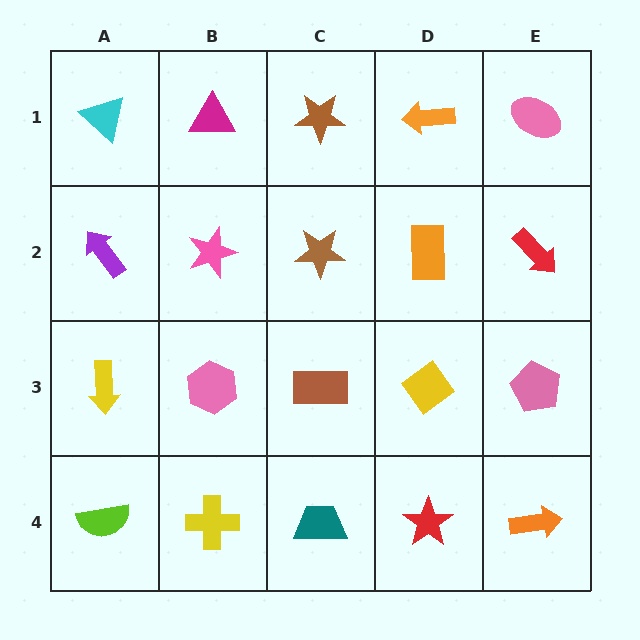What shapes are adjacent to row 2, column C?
A brown star (row 1, column C), a brown rectangle (row 3, column C), a pink star (row 2, column B), an orange rectangle (row 2, column D).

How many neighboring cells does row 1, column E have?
2.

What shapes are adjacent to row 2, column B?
A magenta triangle (row 1, column B), a pink hexagon (row 3, column B), a purple arrow (row 2, column A), a brown star (row 2, column C).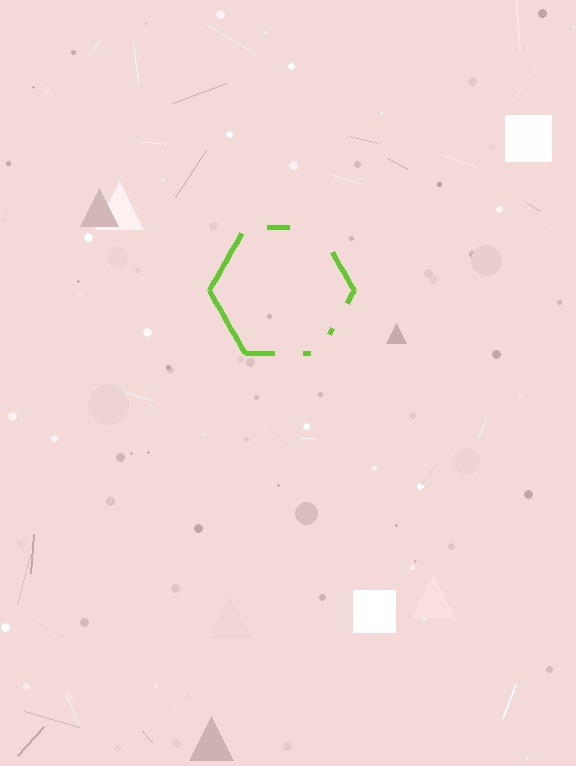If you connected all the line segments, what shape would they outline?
They would outline a hexagon.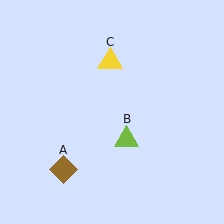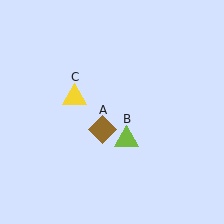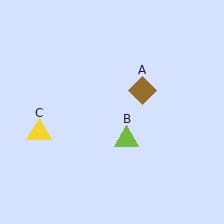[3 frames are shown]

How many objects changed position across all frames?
2 objects changed position: brown diamond (object A), yellow triangle (object C).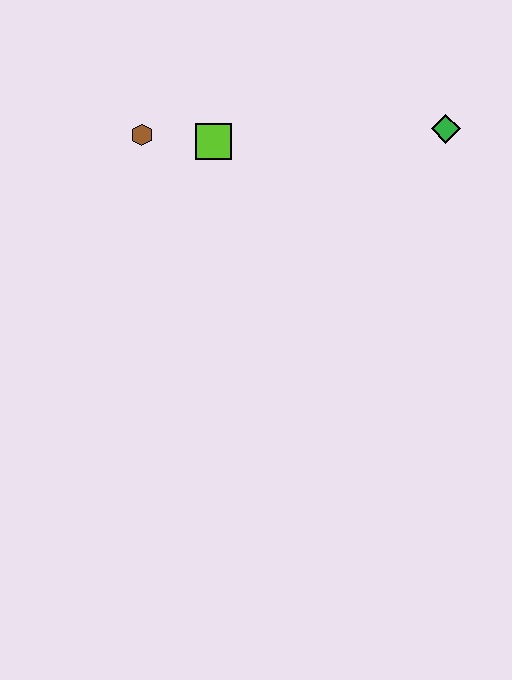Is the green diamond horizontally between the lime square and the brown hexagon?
No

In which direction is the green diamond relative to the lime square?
The green diamond is to the right of the lime square.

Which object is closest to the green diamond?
The lime square is closest to the green diamond.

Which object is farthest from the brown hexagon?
The green diamond is farthest from the brown hexagon.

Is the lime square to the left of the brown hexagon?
No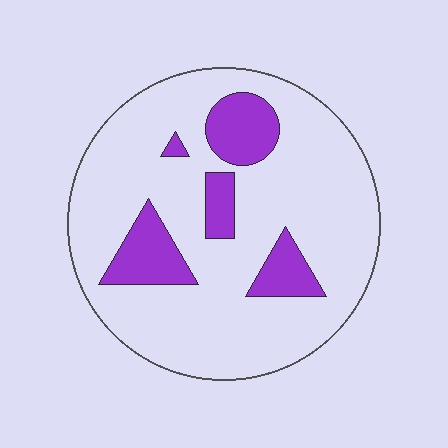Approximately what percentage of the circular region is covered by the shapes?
Approximately 20%.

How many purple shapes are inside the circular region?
5.